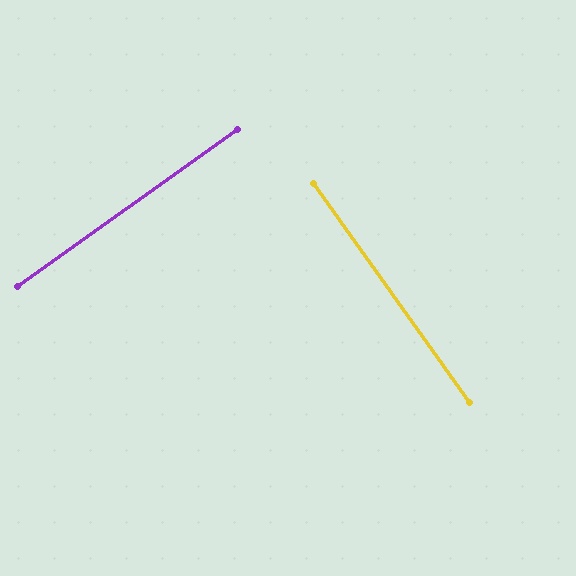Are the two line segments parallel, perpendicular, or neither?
Perpendicular — they meet at approximately 90°.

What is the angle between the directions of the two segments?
Approximately 90 degrees.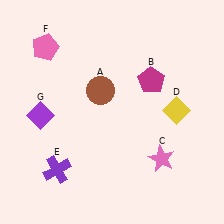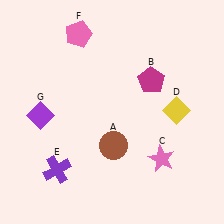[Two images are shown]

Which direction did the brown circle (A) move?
The brown circle (A) moved down.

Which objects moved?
The objects that moved are: the brown circle (A), the pink pentagon (F).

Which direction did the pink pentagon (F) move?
The pink pentagon (F) moved right.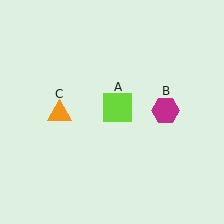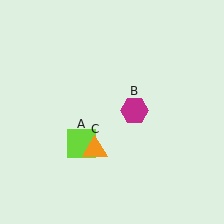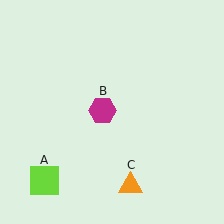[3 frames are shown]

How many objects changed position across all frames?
3 objects changed position: lime square (object A), magenta hexagon (object B), orange triangle (object C).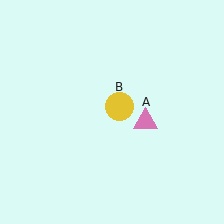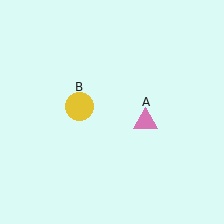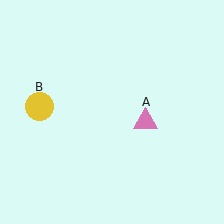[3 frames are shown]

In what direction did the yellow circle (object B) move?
The yellow circle (object B) moved left.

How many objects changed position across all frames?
1 object changed position: yellow circle (object B).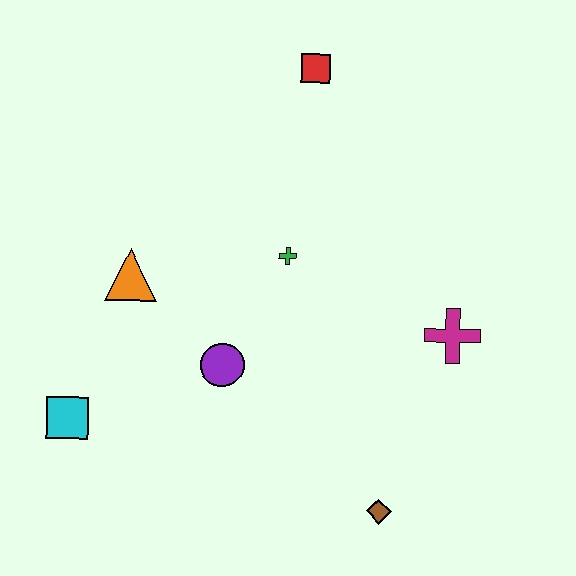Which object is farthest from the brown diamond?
The red square is farthest from the brown diamond.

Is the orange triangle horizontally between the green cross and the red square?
No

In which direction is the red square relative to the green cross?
The red square is above the green cross.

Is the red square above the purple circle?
Yes